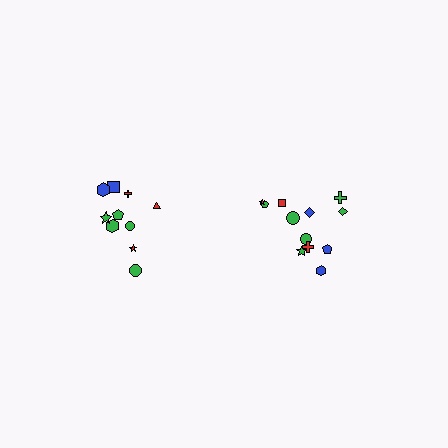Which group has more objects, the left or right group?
The right group.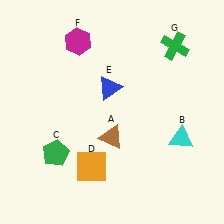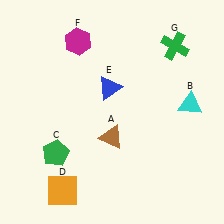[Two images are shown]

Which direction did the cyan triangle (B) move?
The cyan triangle (B) moved up.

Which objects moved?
The objects that moved are: the cyan triangle (B), the orange square (D).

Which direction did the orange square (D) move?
The orange square (D) moved left.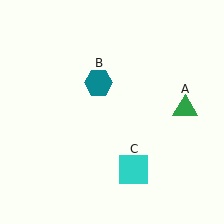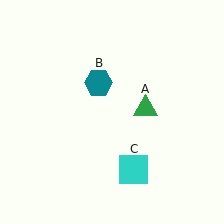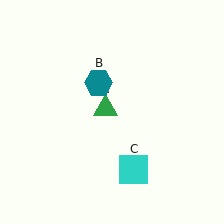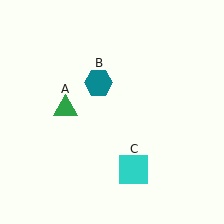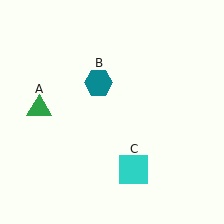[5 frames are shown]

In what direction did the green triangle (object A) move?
The green triangle (object A) moved left.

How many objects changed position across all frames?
1 object changed position: green triangle (object A).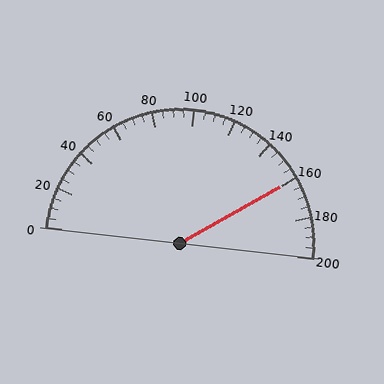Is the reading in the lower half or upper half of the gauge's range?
The reading is in the upper half of the range (0 to 200).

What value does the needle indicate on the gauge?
The needle indicates approximately 160.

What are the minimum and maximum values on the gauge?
The gauge ranges from 0 to 200.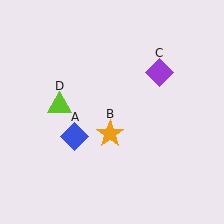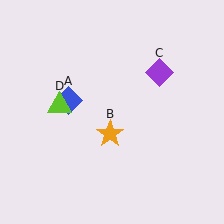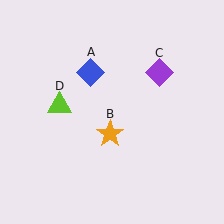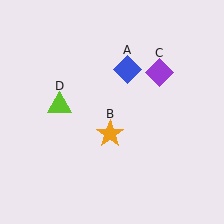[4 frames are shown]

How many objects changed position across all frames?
1 object changed position: blue diamond (object A).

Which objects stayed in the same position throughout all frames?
Orange star (object B) and purple diamond (object C) and lime triangle (object D) remained stationary.